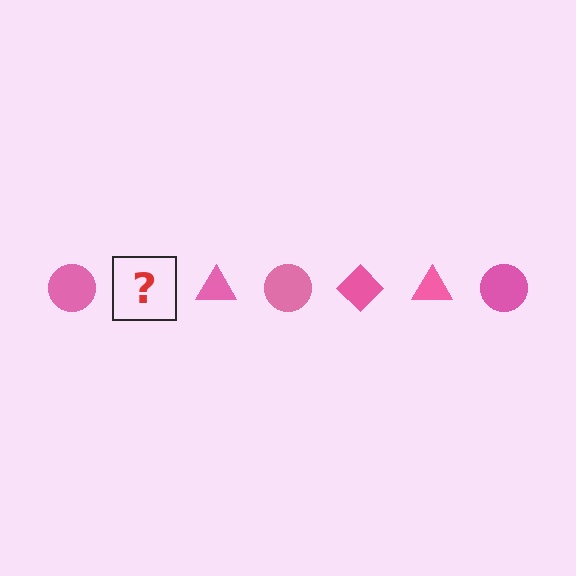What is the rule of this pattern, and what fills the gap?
The rule is that the pattern cycles through circle, diamond, triangle shapes in pink. The gap should be filled with a pink diamond.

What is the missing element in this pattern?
The missing element is a pink diamond.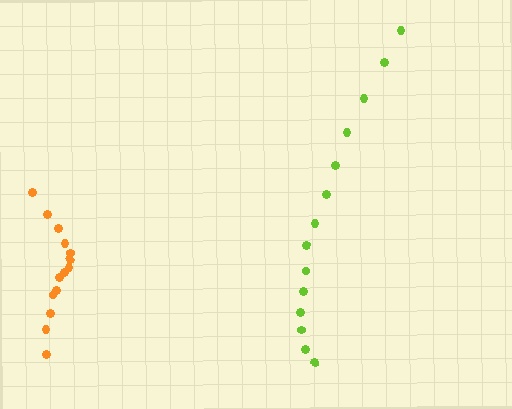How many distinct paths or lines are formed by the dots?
There are 2 distinct paths.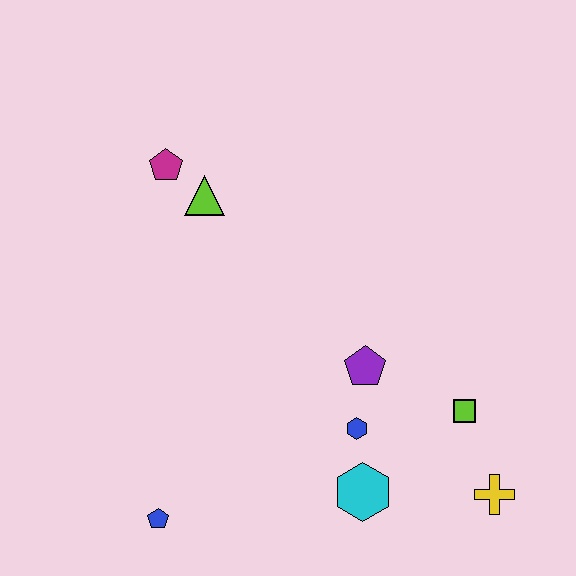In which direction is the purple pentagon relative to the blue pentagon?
The purple pentagon is to the right of the blue pentagon.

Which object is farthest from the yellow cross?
The magenta pentagon is farthest from the yellow cross.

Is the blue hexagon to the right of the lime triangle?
Yes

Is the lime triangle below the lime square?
No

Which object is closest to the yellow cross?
The lime square is closest to the yellow cross.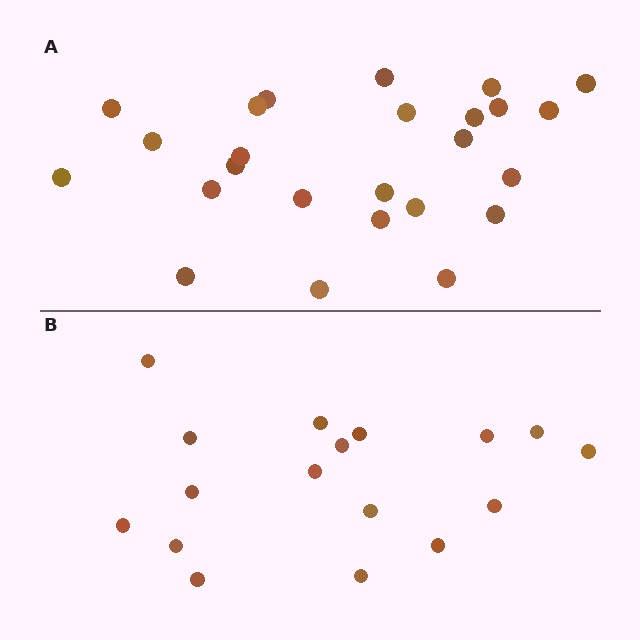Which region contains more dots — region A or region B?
Region A (the top region) has more dots.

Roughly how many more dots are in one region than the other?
Region A has roughly 8 or so more dots than region B.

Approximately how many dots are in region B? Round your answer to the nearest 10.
About 20 dots. (The exact count is 17, which rounds to 20.)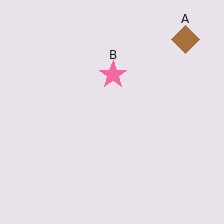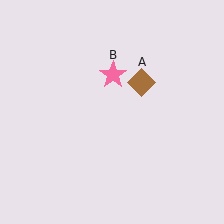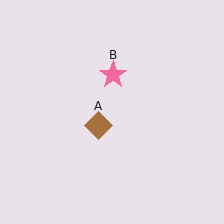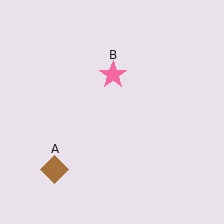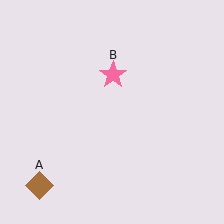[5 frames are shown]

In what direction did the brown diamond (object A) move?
The brown diamond (object A) moved down and to the left.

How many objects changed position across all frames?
1 object changed position: brown diamond (object A).